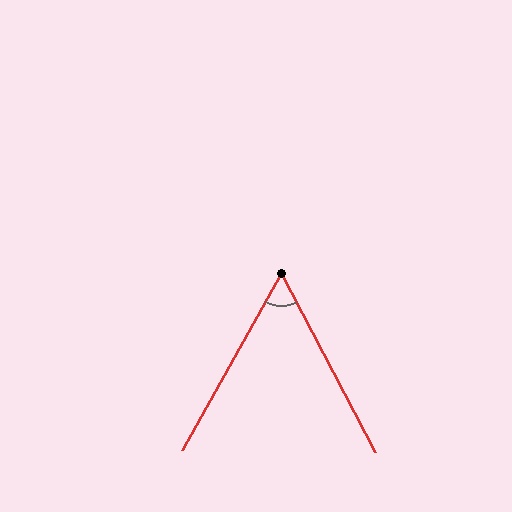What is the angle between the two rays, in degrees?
Approximately 57 degrees.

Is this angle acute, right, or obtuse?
It is acute.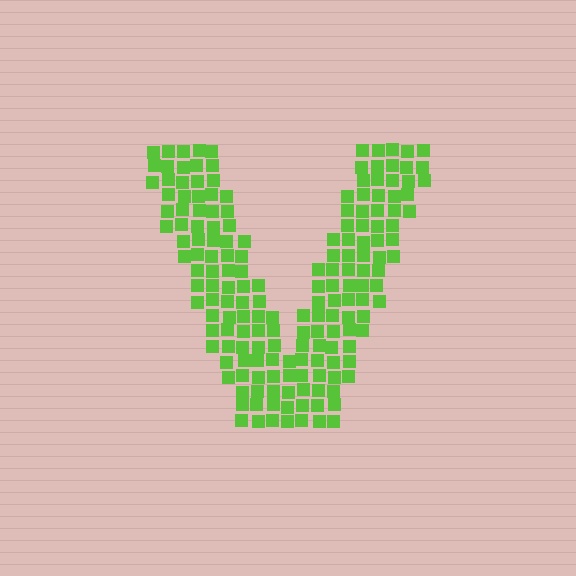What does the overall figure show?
The overall figure shows the letter V.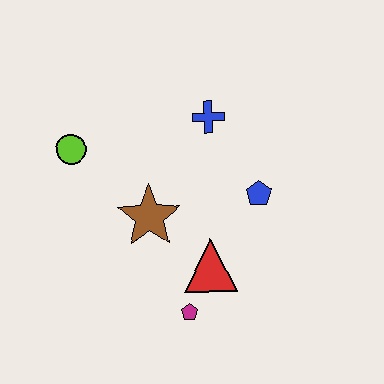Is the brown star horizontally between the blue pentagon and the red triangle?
No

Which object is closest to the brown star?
The red triangle is closest to the brown star.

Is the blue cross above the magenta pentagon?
Yes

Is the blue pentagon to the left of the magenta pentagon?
No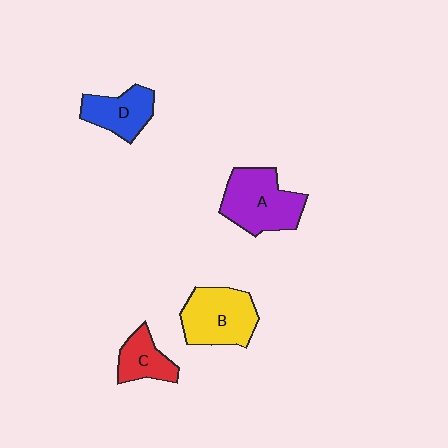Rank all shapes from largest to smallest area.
From largest to smallest: A (purple), B (yellow), D (blue), C (red).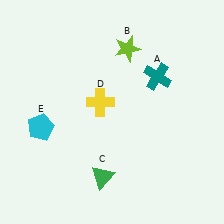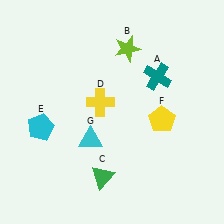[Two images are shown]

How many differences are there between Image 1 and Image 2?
There are 2 differences between the two images.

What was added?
A yellow pentagon (F), a cyan triangle (G) were added in Image 2.